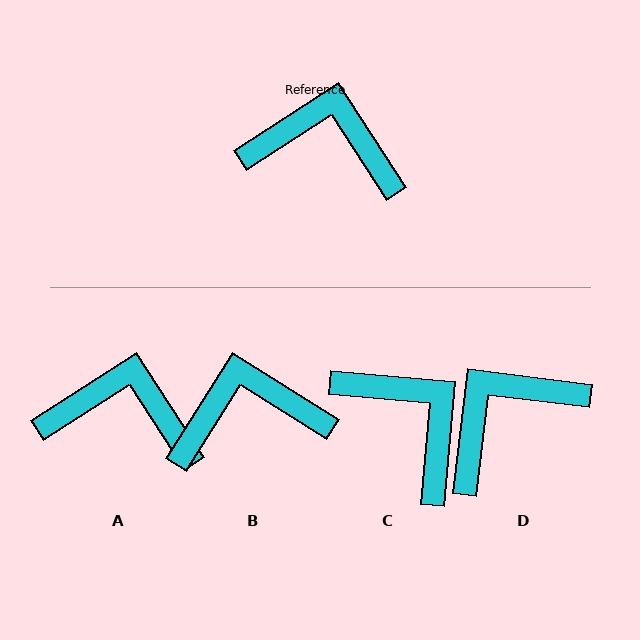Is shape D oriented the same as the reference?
No, it is off by about 50 degrees.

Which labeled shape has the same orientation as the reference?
A.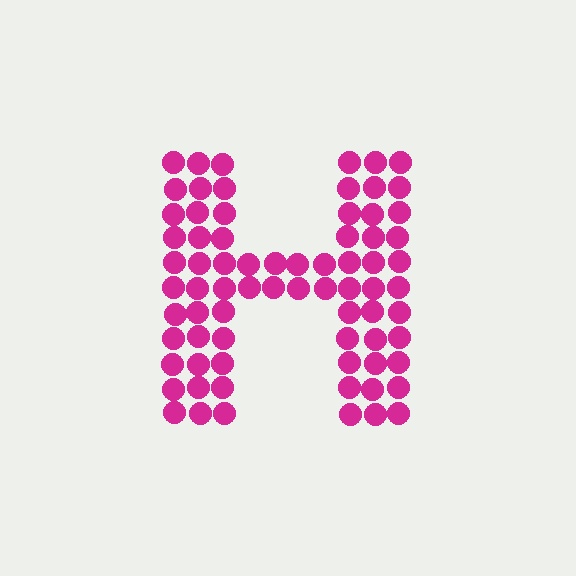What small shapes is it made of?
It is made of small circles.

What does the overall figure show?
The overall figure shows the letter H.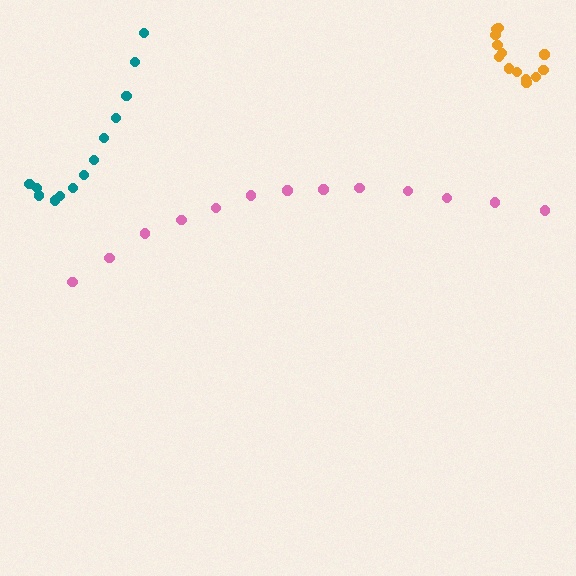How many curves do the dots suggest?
There are 3 distinct paths.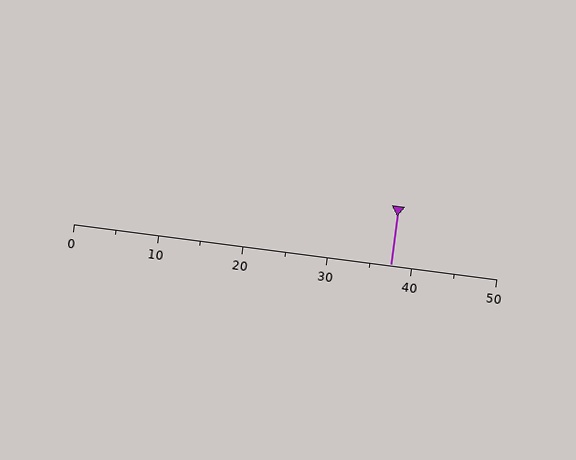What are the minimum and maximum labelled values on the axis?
The axis runs from 0 to 50.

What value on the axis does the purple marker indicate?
The marker indicates approximately 37.5.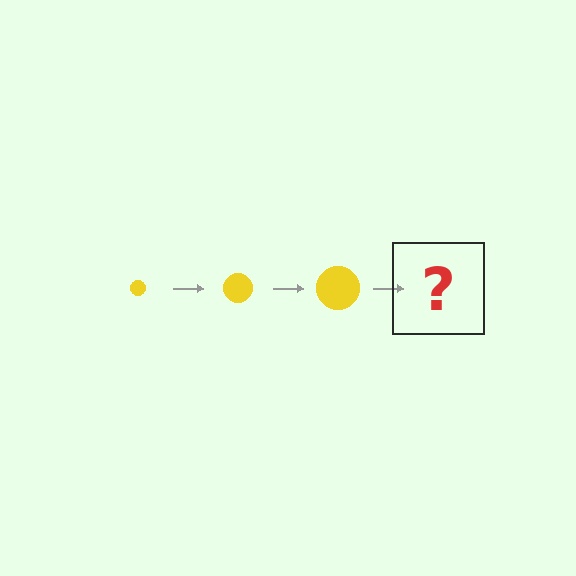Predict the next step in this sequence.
The next step is a yellow circle, larger than the previous one.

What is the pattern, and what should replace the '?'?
The pattern is that the circle gets progressively larger each step. The '?' should be a yellow circle, larger than the previous one.